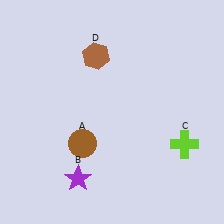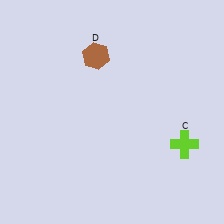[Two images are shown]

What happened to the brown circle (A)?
The brown circle (A) was removed in Image 2. It was in the bottom-left area of Image 1.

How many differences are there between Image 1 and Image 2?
There are 2 differences between the two images.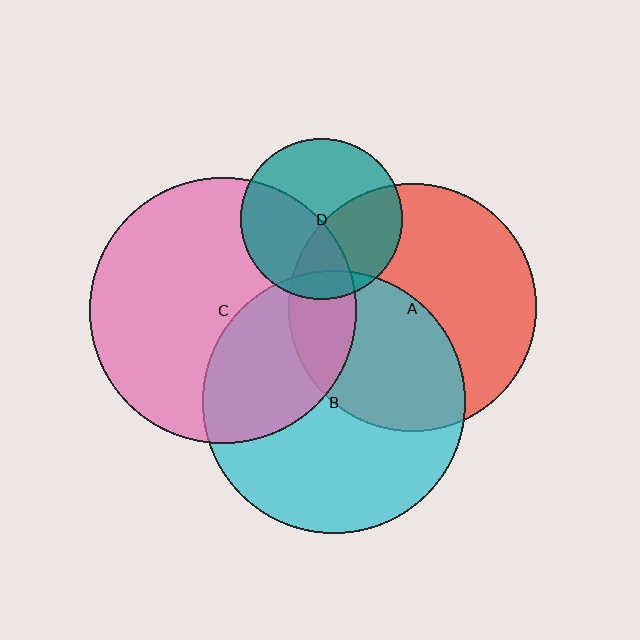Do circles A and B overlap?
Yes.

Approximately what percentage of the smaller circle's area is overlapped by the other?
Approximately 45%.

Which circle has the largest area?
Circle C (pink).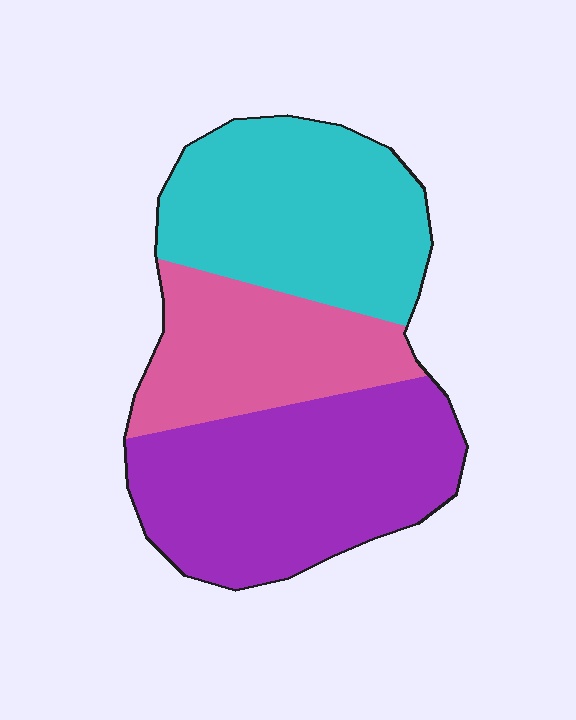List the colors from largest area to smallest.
From largest to smallest: purple, cyan, pink.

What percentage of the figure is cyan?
Cyan takes up about one third (1/3) of the figure.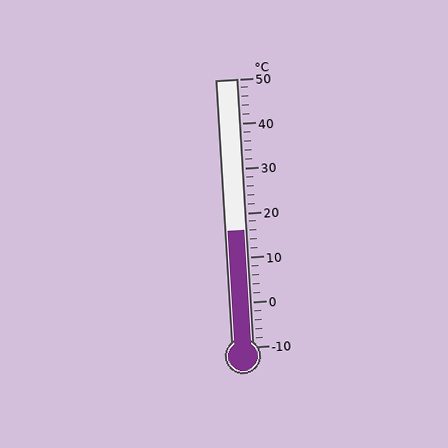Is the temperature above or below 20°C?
The temperature is below 20°C.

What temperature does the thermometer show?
The thermometer shows approximately 16°C.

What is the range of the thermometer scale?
The thermometer scale ranges from -10°C to 50°C.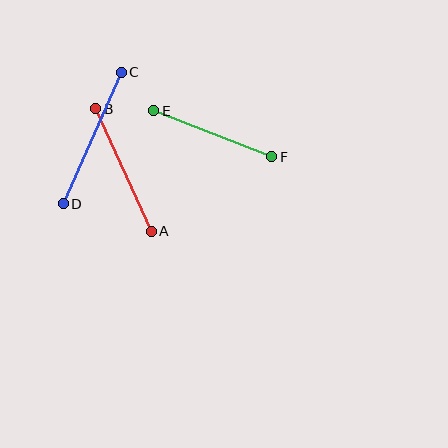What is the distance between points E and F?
The distance is approximately 127 pixels.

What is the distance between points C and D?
The distance is approximately 144 pixels.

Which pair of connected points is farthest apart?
Points C and D are farthest apart.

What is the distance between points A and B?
The distance is approximately 134 pixels.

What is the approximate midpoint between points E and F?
The midpoint is at approximately (213, 134) pixels.